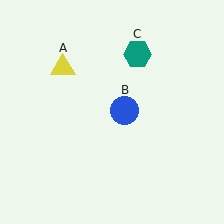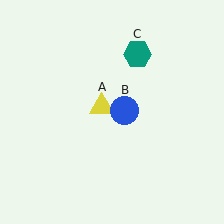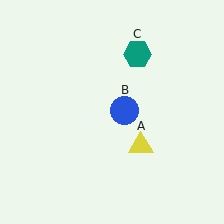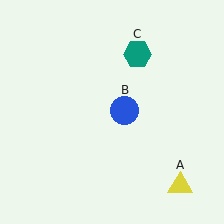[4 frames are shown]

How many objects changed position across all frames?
1 object changed position: yellow triangle (object A).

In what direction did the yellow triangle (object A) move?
The yellow triangle (object A) moved down and to the right.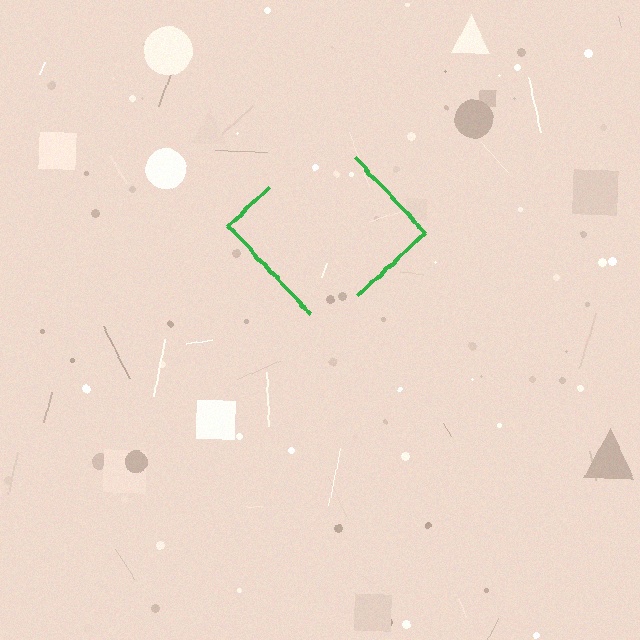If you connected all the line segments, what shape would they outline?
They would outline a diamond.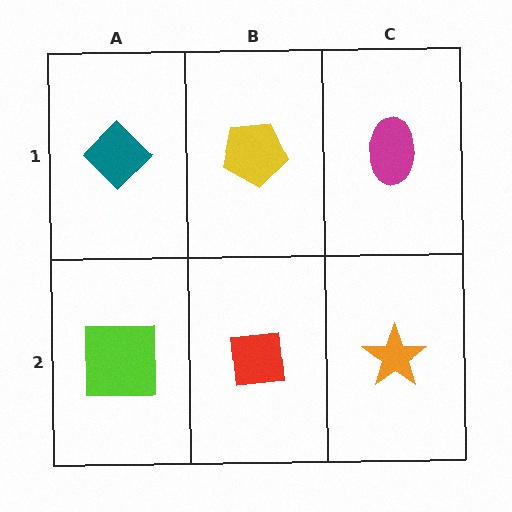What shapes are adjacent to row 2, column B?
A yellow pentagon (row 1, column B), a lime square (row 2, column A), an orange star (row 2, column C).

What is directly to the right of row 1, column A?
A yellow pentagon.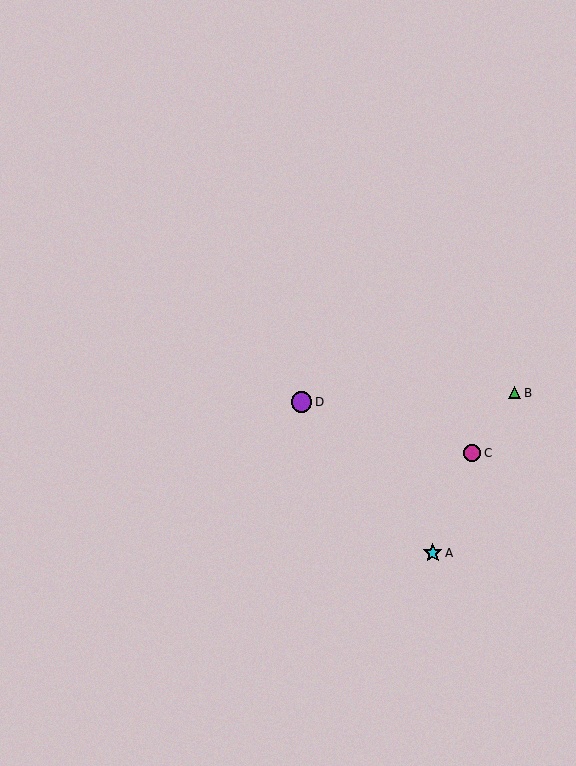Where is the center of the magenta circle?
The center of the magenta circle is at (472, 453).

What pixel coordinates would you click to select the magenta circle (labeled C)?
Click at (472, 453) to select the magenta circle C.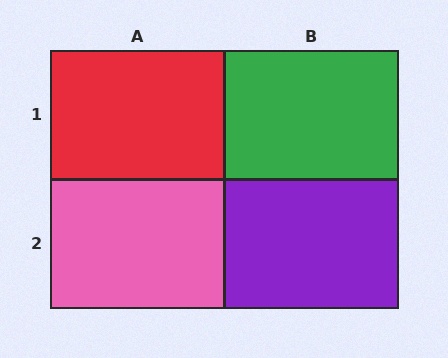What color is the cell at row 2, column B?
Purple.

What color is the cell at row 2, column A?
Pink.